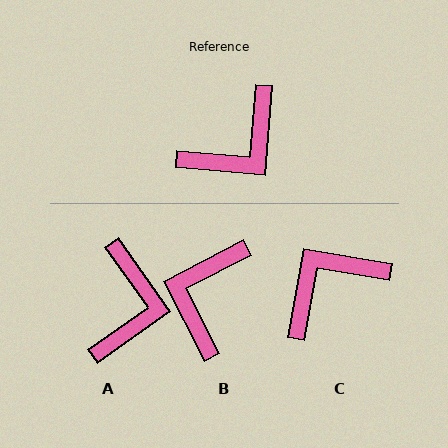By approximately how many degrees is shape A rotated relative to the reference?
Approximately 40 degrees counter-clockwise.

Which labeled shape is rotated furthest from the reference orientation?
C, about 175 degrees away.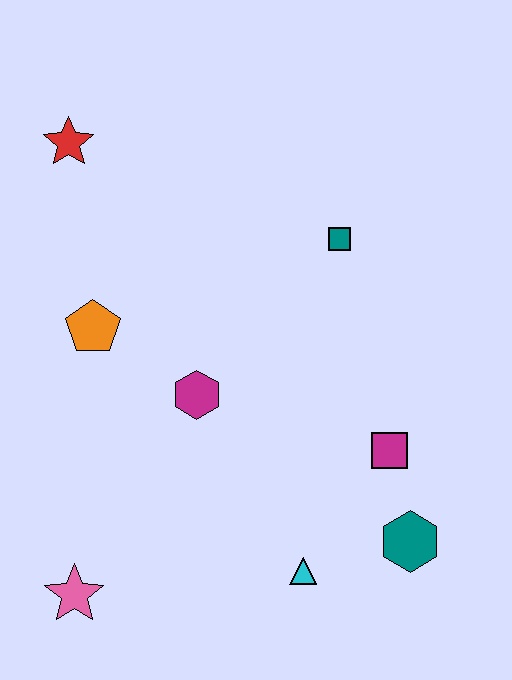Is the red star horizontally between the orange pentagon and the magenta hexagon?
No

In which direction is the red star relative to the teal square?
The red star is to the left of the teal square.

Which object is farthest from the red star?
The teal hexagon is farthest from the red star.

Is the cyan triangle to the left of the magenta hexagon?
No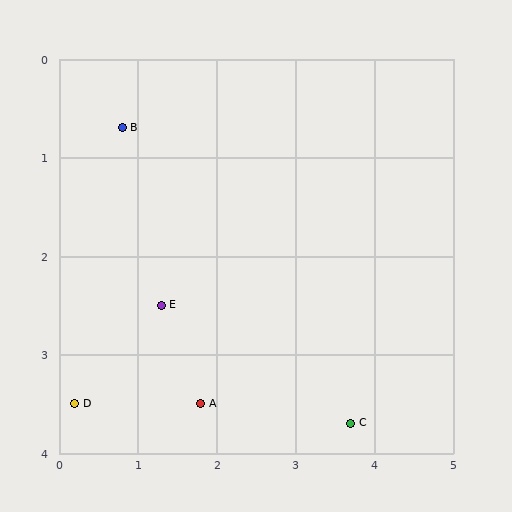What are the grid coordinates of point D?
Point D is at approximately (0.2, 3.5).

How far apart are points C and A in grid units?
Points C and A are about 1.9 grid units apart.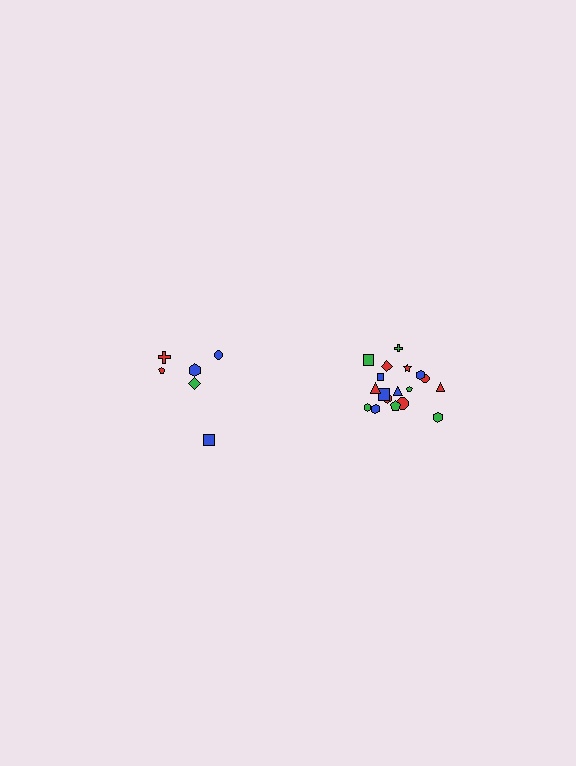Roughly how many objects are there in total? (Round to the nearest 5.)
Roughly 25 objects in total.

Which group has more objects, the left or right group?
The right group.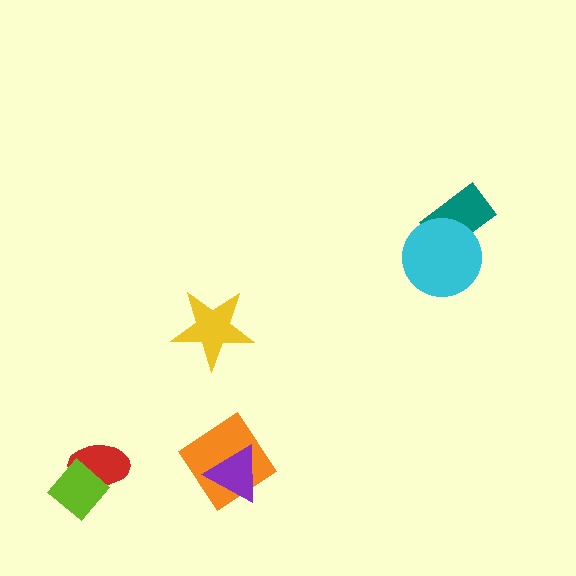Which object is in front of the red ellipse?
The lime diamond is in front of the red ellipse.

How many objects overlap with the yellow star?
0 objects overlap with the yellow star.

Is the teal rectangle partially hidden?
Yes, it is partially covered by another shape.